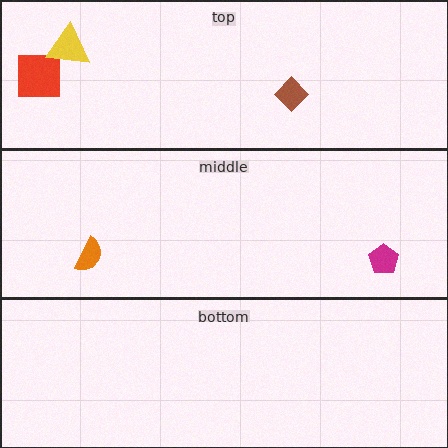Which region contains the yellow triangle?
The top region.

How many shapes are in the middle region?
2.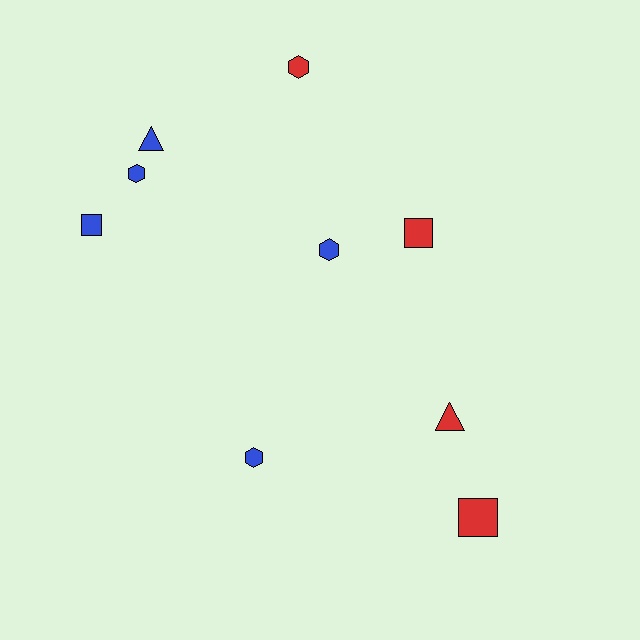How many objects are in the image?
There are 9 objects.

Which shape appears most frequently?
Hexagon, with 4 objects.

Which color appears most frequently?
Blue, with 5 objects.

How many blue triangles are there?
There is 1 blue triangle.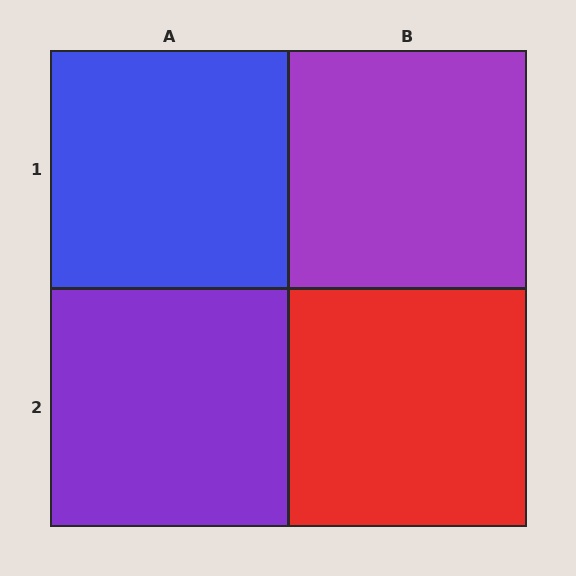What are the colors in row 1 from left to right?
Blue, purple.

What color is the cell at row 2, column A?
Purple.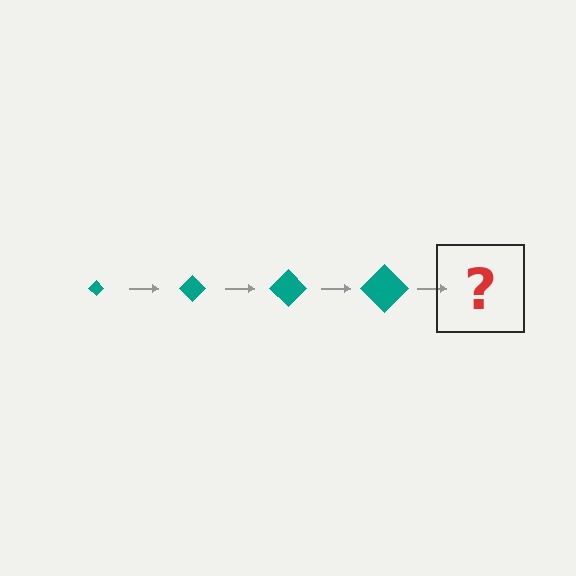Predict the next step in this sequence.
The next step is a teal diamond, larger than the previous one.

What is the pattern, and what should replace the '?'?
The pattern is that the diamond gets progressively larger each step. The '?' should be a teal diamond, larger than the previous one.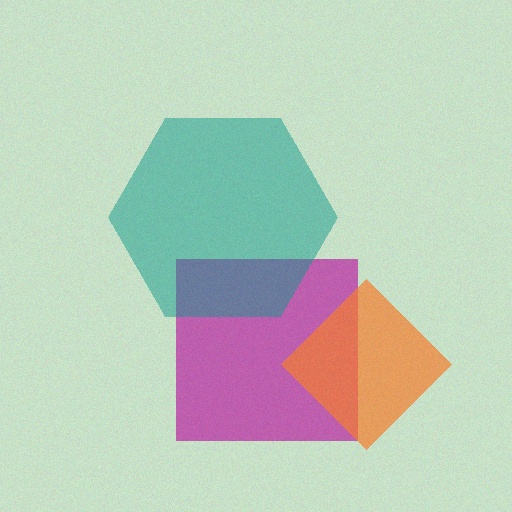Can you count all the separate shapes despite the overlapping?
Yes, there are 3 separate shapes.